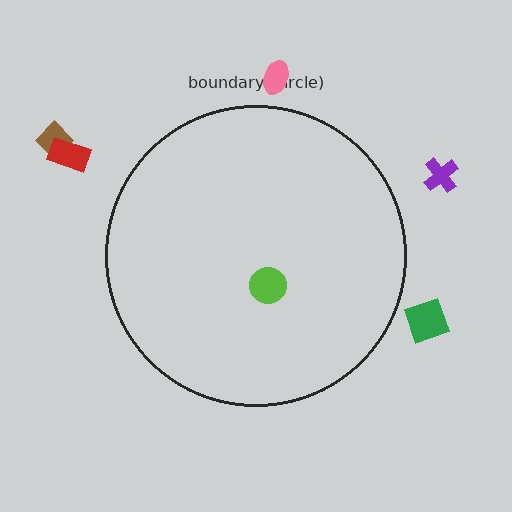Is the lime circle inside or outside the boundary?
Inside.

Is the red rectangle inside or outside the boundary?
Outside.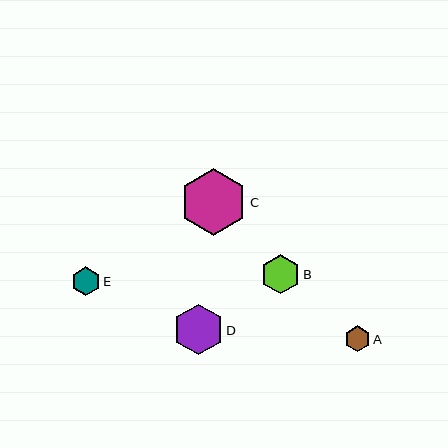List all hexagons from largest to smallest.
From largest to smallest: C, D, B, E, A.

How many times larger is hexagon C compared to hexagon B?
Hexagon C is approximately 1.7 times the size of hexagon B.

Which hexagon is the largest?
Hexagon C is the largest with a size of approximately 67 pixels.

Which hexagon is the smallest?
Hexagon A is the smallest with a size of approximately 26 pixels.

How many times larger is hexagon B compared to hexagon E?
Hexagon B is approximately 1.4 times the size of hexagon E.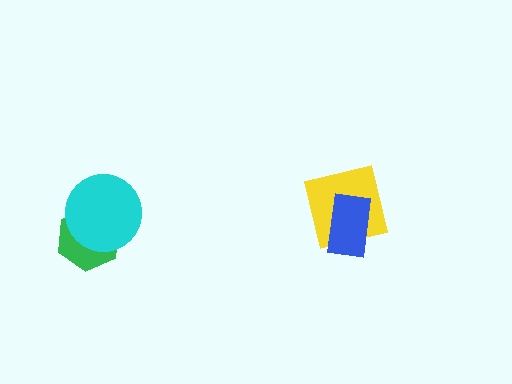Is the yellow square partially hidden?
Yes, it is partially covered by another shape.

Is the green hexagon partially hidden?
Yes, it is partially covered by another shape.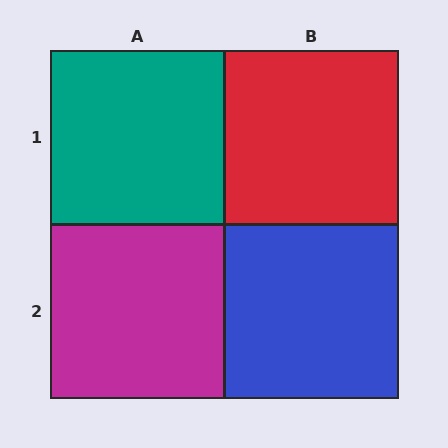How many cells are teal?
1 cell is teal.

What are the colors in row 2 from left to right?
Magenta, blue.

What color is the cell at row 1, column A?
Teal.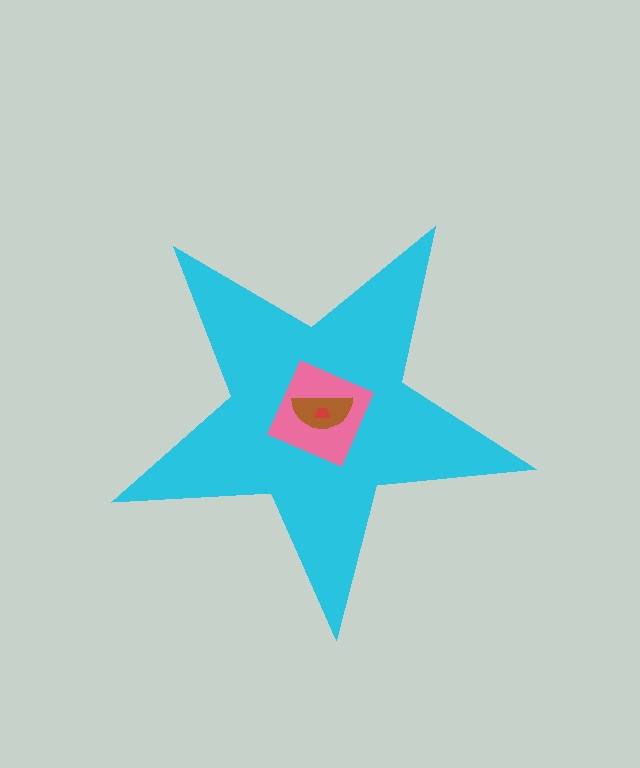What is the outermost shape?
The cyan star.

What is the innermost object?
The red trapezoid.